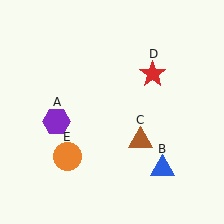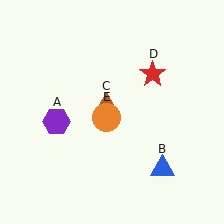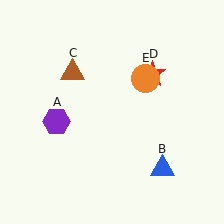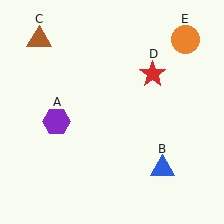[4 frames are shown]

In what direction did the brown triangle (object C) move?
The brown triangle (object C) moved up and to the left.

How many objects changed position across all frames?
2 objects changed position: brown triangle (object C), orange circle (object E).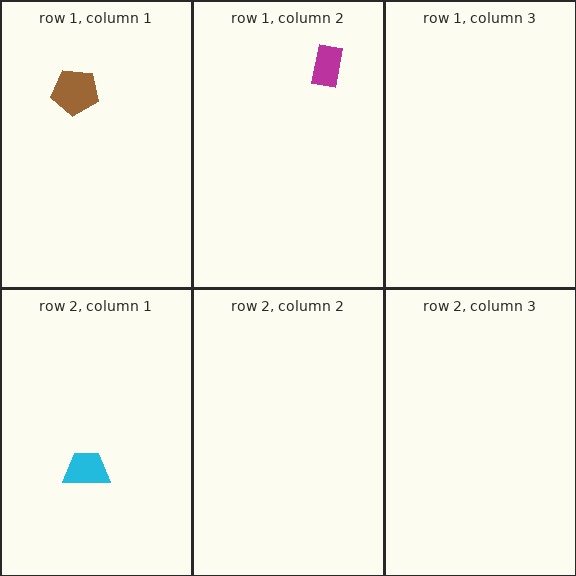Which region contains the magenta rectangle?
The row 1, column 2 region.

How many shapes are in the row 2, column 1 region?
1.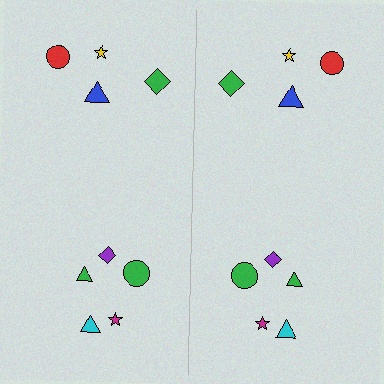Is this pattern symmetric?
Yes, this pattern has bilateral (reflection) symmetry.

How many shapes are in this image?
There are 18 shapes in this image.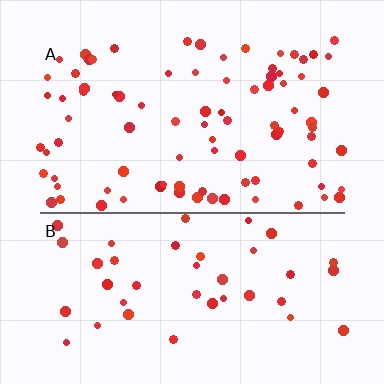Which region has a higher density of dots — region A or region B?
A (the top).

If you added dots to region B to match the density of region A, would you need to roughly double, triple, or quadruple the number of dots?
Approximately double.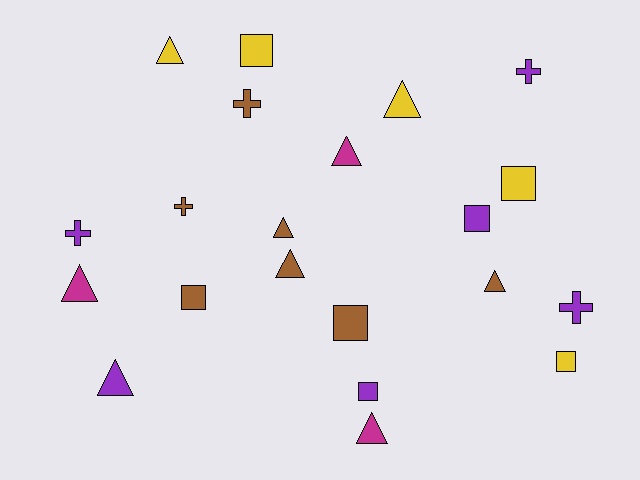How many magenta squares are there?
There are no magenta squares.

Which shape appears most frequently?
Triangle, with 9 objects.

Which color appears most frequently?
Brown, with 7 objects.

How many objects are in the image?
There are 21 objects.